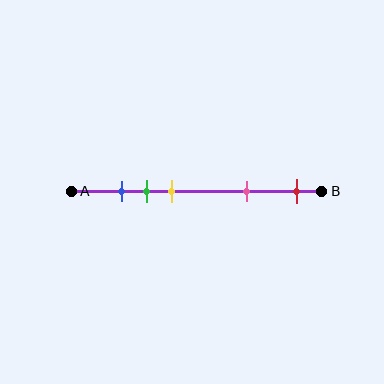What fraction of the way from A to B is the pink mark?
The pink mark is approximately 70% (0.7) of the way from A to B.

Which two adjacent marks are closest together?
The blue and green marks are the closest adjacent pair.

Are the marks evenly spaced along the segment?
No, the marks are not evenly spaced.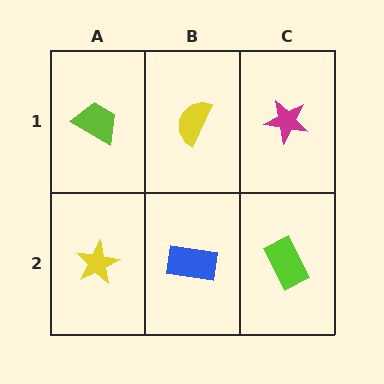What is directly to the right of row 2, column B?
A lime rectangle.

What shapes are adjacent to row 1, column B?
A blue rectangle (row 2, column B), a lime trapezoid (row 1, column A), a magenta star (row 1, column C).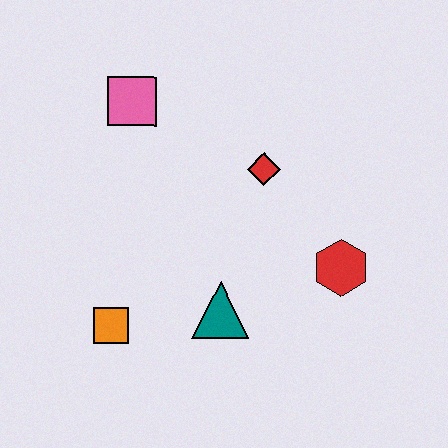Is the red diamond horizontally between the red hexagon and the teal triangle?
Yes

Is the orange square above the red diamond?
No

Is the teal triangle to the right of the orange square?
Yes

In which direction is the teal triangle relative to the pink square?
The teal triangle is below the pink square.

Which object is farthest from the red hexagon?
The pink square is farthest from the red hexagon.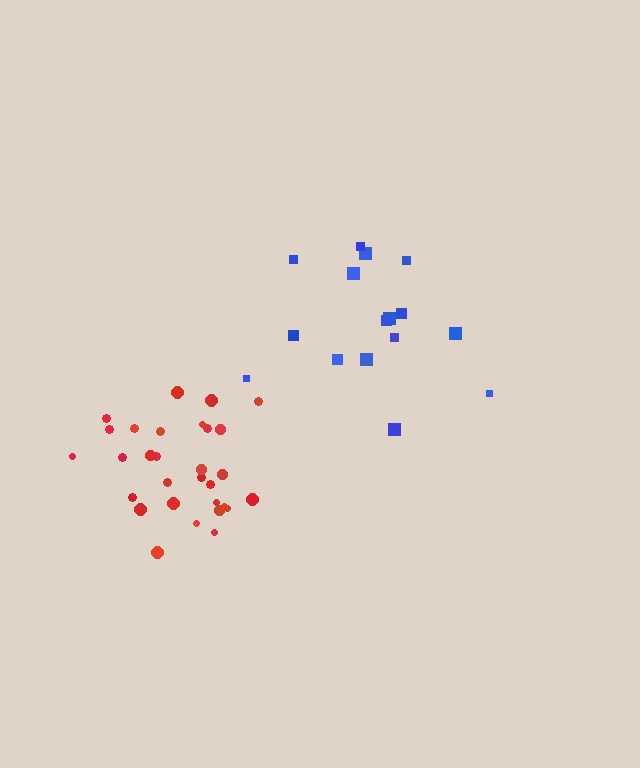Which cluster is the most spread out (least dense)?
Blue.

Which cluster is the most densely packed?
Red.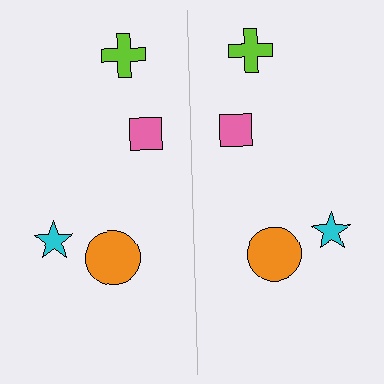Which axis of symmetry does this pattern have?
The pattern has a vertical axis of symmetry running through the center of the image.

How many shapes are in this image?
There are 8 shapes in this image.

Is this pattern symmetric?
Yes, this pattern has bilateral (reflection) symmetry.